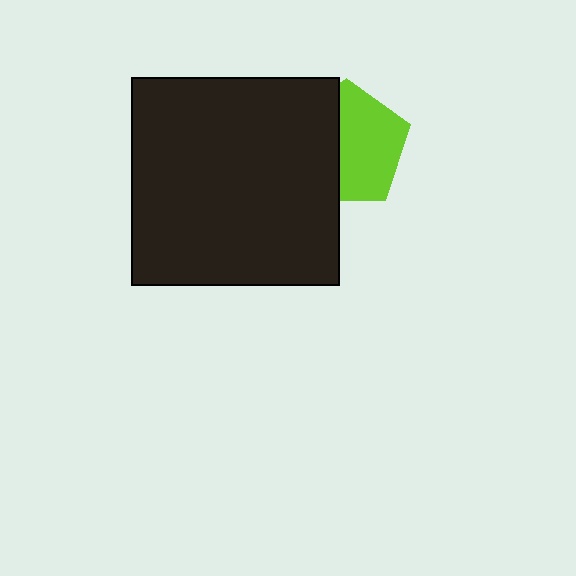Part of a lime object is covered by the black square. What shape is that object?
It is a pentagon.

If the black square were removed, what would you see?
You would see the complete lime pentagon.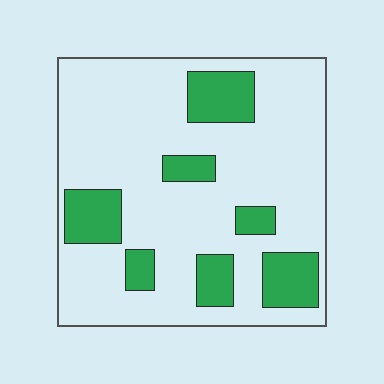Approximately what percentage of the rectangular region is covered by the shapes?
Approximately 20%.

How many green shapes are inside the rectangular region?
7.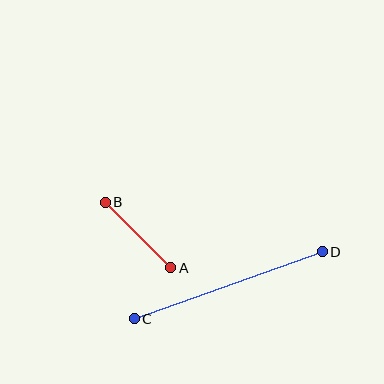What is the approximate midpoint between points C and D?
The midpoint is at approximately (228, 285) pixels.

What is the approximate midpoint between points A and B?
The midpoint is at approximately (138, 235) pixels.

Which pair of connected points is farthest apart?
Points C and D are farthest apart.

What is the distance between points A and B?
The distance is approximately 93 pixels.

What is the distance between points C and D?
The distance is approximately 199 pixels.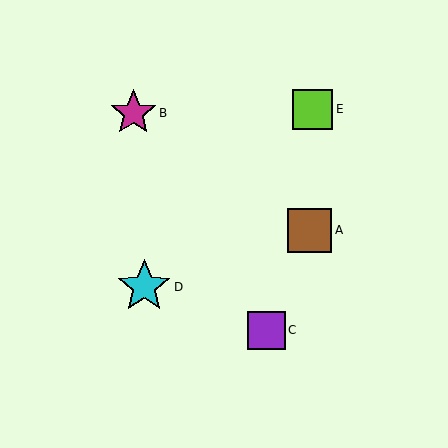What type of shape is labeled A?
Shape A is a brown square.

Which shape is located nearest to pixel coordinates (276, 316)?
The purple square (labeled C) at (266, 330) is nearest to that location.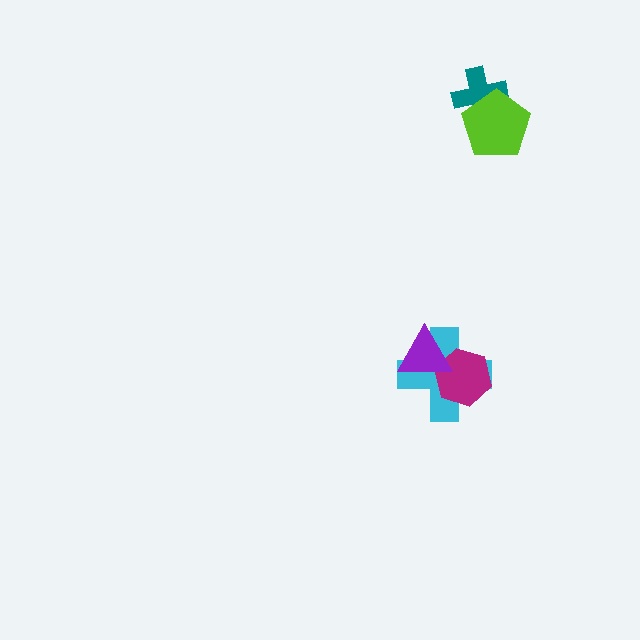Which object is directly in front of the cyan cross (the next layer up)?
The magenta hexagon is directly in front of the cyan cross.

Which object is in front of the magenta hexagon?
The purple triangle is in front of the magenta hexagon.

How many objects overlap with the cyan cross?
2 objects overlap with the cyan cross.